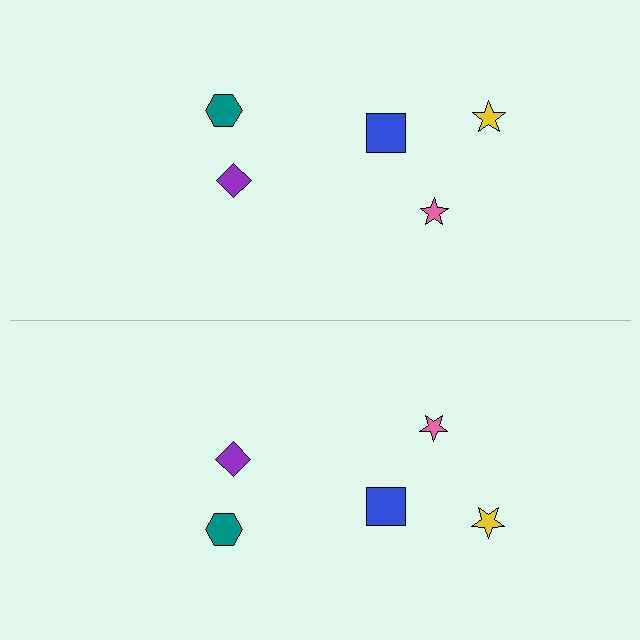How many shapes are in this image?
There are 10 shapes in this image.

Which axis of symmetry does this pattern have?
The pattern has a horizontal axis of symmetry running through the center of the image.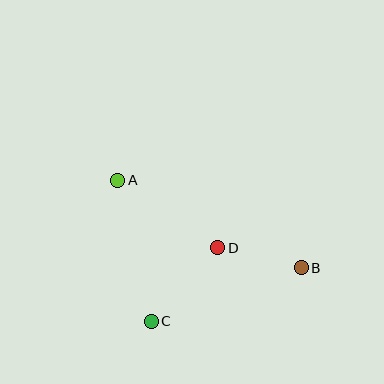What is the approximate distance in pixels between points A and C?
The distance between A and C is approximately 145 pixels.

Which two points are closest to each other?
Points B and D are closest to each other.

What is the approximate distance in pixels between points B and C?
The distance between B and C is approximately 159 pixels.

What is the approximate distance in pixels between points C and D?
The distance between C and D is approximately 99 pixels.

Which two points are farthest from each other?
Points A and B are farthest from each other.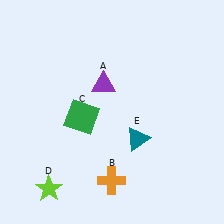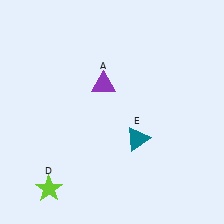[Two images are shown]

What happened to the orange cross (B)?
The orange cross (B) was removed in Image 2. It was in the bottom-left area of Image 1.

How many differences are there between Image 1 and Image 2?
There are 2 differences between the two images.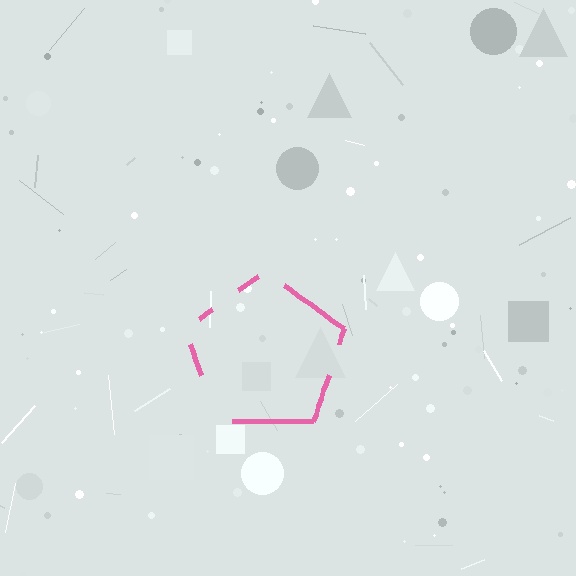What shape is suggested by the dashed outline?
The dashed outline suggests a pentagon.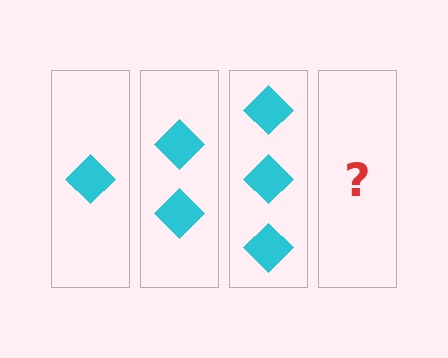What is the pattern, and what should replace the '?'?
The pattern is that each step adds one more diamond. The '?' should be 4 diamonds.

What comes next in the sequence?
The next element should be 4 diamonds.